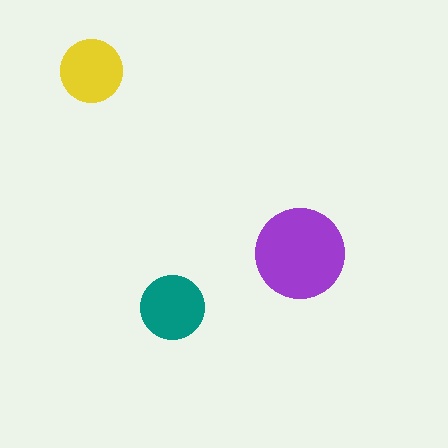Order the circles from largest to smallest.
the purple one, the teal one, the yellow one.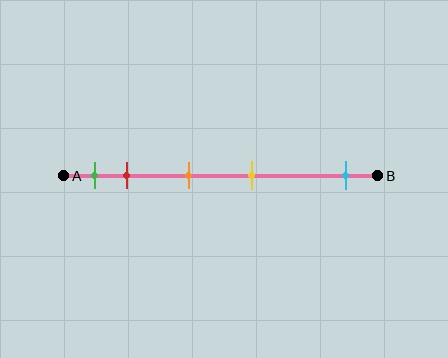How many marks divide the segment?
There are 5 marks dividing the segment.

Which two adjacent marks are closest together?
The green and red marks are the closest adjacent pair.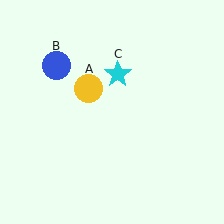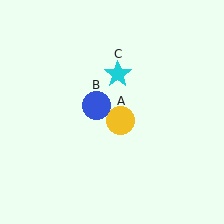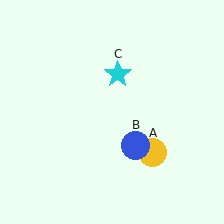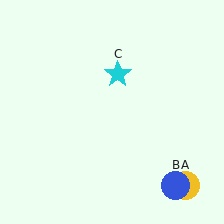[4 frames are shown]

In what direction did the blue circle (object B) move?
The blue circle (object B) moved down and to the right.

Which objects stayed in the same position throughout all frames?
Cyan star (object C) remained stationary.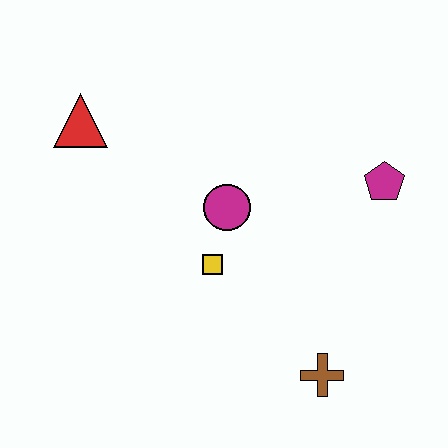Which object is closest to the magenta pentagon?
The magenta circle is closest to the magenta pentagon.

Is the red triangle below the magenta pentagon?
No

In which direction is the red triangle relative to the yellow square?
The red triangle is above the yellow square.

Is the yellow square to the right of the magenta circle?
No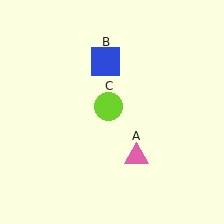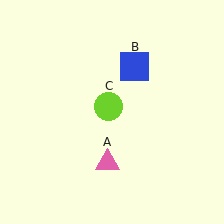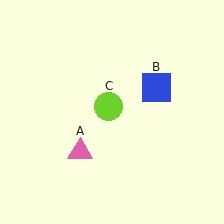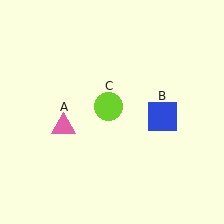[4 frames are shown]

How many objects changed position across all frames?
2 objects changed position: pink triangle (object A), blue square (object B).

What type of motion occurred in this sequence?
The pink triangle (object A), blue square (object B) rotated clockwise around the center of the scene.